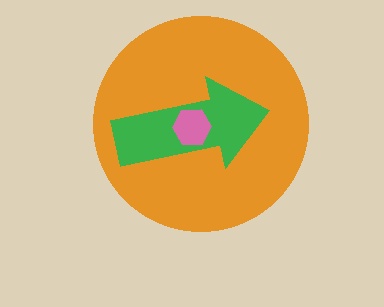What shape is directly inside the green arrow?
The pink hexagon.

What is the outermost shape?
The orange circle.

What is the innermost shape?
The pink hexagon.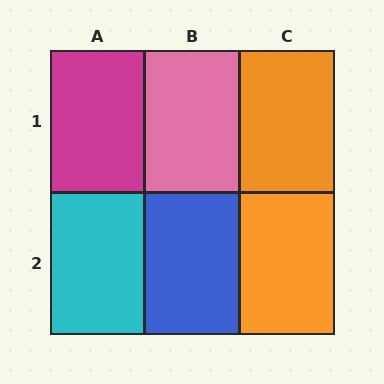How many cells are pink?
1 cell is pink.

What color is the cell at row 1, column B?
Pink.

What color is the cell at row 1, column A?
Magenta.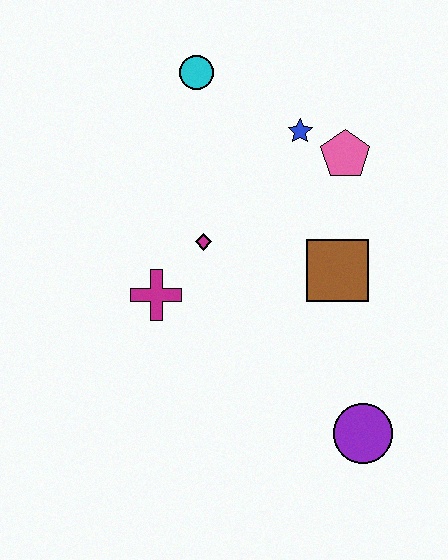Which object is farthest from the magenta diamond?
The purple circle is farthest from the magenta diamond.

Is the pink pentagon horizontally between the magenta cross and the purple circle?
Yes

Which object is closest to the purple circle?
The brown square is closest to the purple circle.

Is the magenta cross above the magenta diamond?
No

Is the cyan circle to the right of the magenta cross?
Yes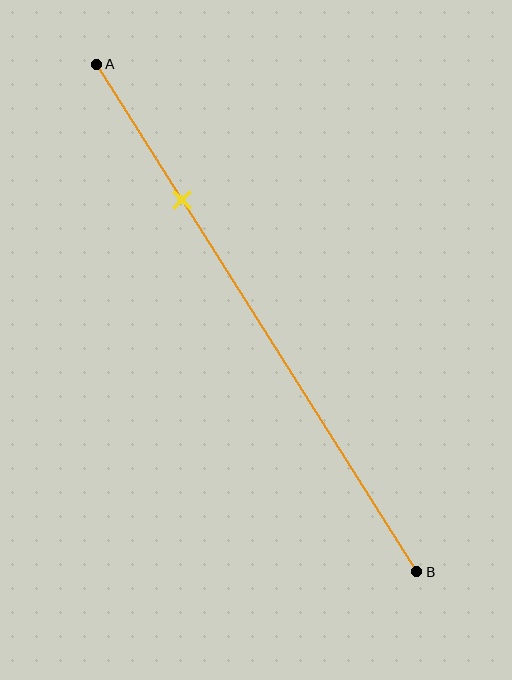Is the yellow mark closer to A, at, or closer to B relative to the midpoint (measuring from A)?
The yellow mark is closer to point A than the midpoint of segment AB.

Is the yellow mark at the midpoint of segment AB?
No, the mark is at about 25% from A, not at the 50% midpoint.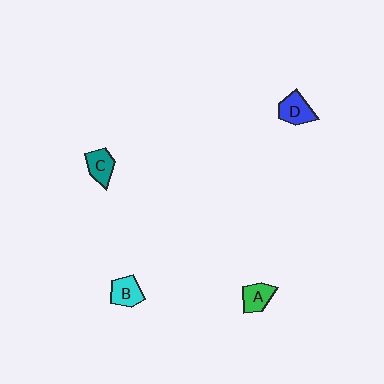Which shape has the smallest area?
Shape A (green).